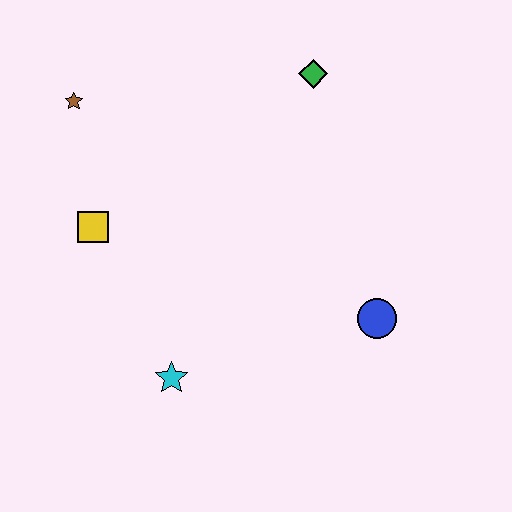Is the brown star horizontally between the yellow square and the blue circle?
No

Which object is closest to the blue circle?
The cyan star is closest to the blue circle.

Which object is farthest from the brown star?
The blue circle is farthest from the brown star.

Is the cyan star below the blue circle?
Yes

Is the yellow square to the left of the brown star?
No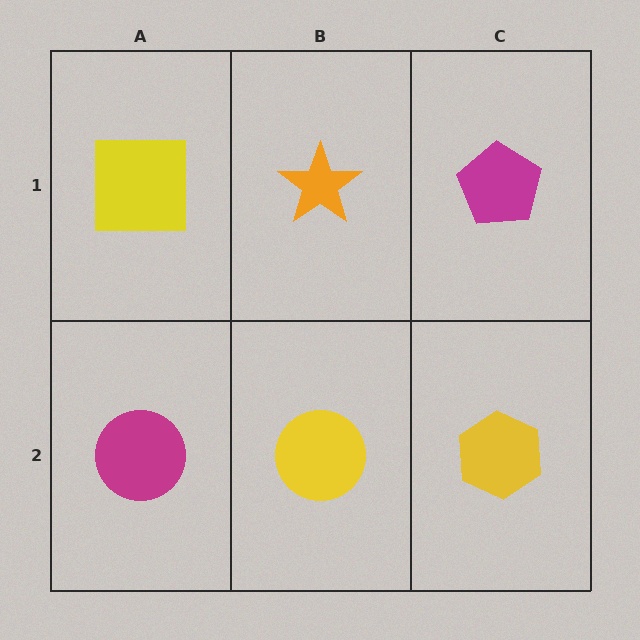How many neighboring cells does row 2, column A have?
2.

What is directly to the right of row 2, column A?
A yellow circle.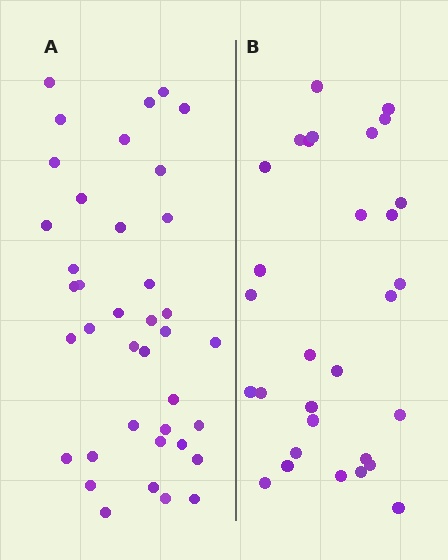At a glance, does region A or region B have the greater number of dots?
Region A (the left region) has more dots.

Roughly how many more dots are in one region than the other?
Region A has roughly 8 or so more dots than region B.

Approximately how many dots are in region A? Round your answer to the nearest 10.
About 40 dots. (The exact count is 39, which rounds to 40.)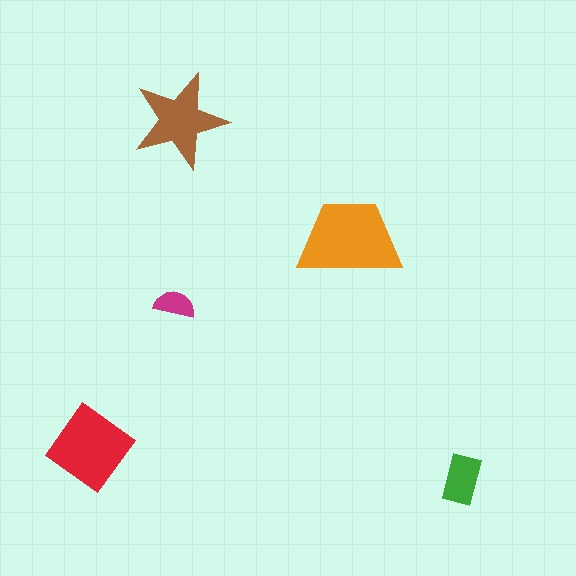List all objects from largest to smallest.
The orange trapezoid, the red diamond, the brown star, the green rectangle, the magenta semicircle.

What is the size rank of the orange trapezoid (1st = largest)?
1st.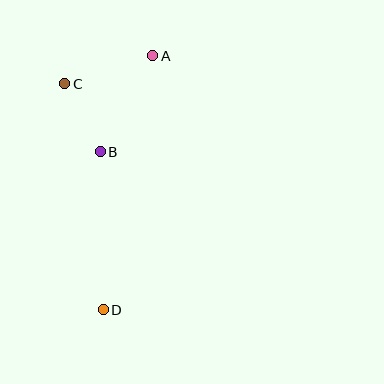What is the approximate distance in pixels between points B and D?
The distance between B and D is approximately 158 pixels.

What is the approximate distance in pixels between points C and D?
The distance between C and D is approximately 229 pixels.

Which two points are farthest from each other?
Points A and D are farthest from each other.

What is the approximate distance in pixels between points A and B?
The distance between A and B is approximately 110 pixels.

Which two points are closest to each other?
Points B and C are closest to each other.